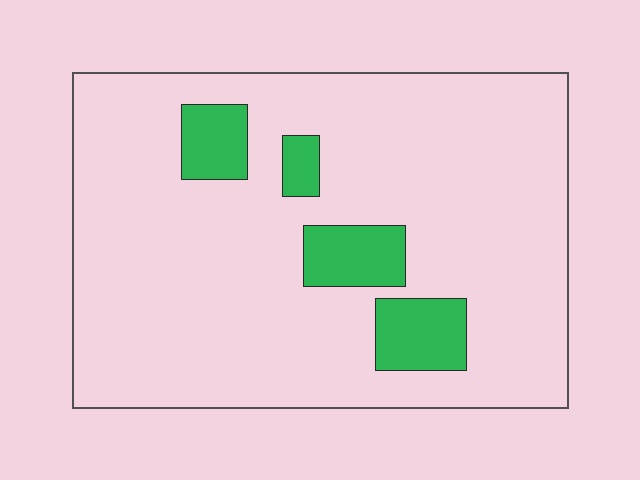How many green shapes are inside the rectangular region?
4.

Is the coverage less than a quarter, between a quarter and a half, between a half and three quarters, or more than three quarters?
Less than a quarter.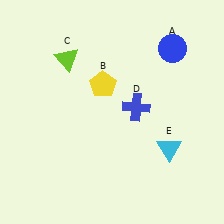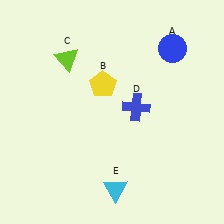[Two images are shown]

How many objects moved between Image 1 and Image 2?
1 object moved between the two images.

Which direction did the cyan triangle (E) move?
The cyan triangle (E) moved left.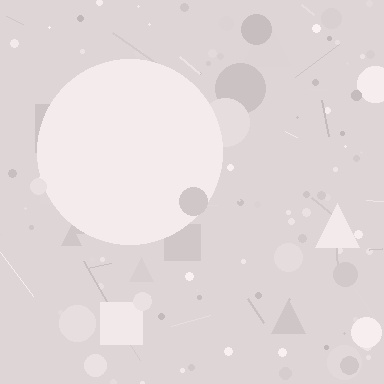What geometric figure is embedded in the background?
A circle is embedded in the background.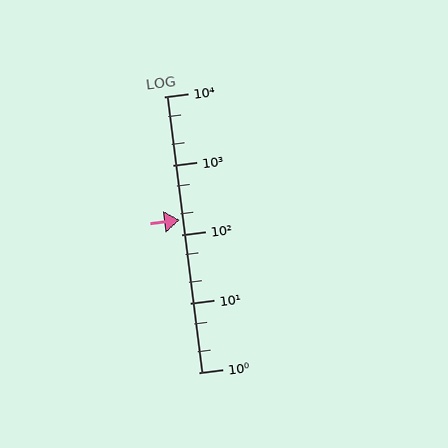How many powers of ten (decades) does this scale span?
The scale spans 4 decades, from 1 to 10000.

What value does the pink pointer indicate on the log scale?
The pointer indicates approximately 160.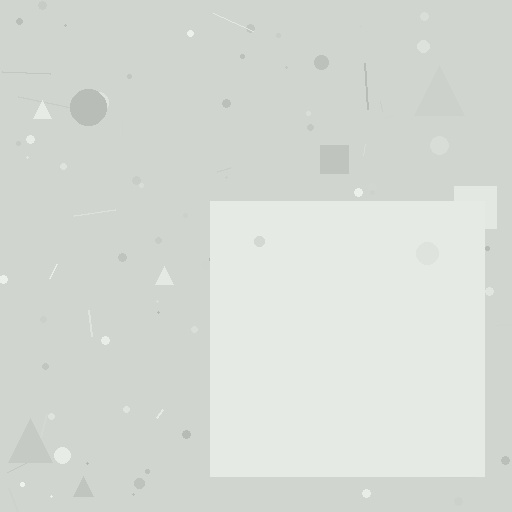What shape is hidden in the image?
A square is hidden in the image.